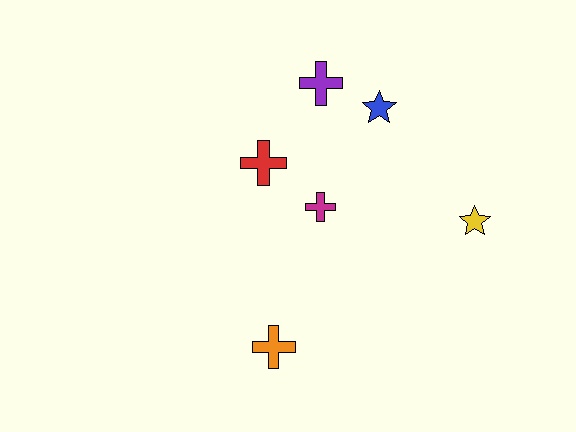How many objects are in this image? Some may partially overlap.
There are 6 objects.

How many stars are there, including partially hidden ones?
There are 2 stars.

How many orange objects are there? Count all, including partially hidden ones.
There is 1 orange object.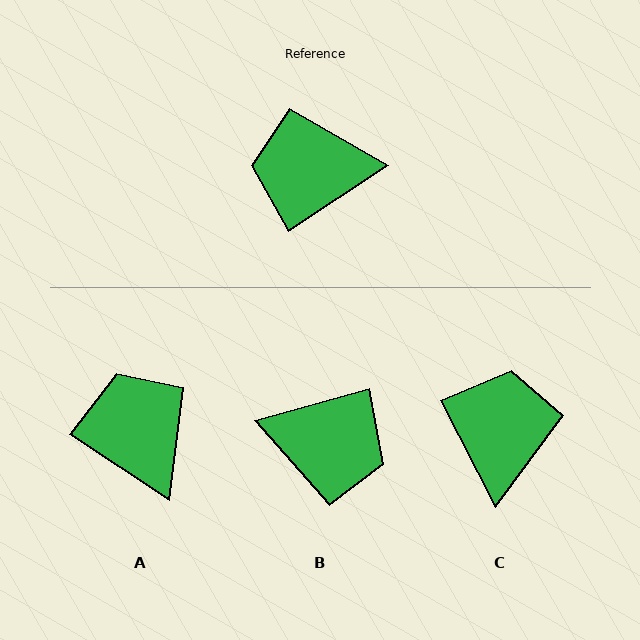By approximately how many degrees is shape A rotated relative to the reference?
Approximately 67 degrees clockwise.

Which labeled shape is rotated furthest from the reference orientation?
B, about 161 degrees away.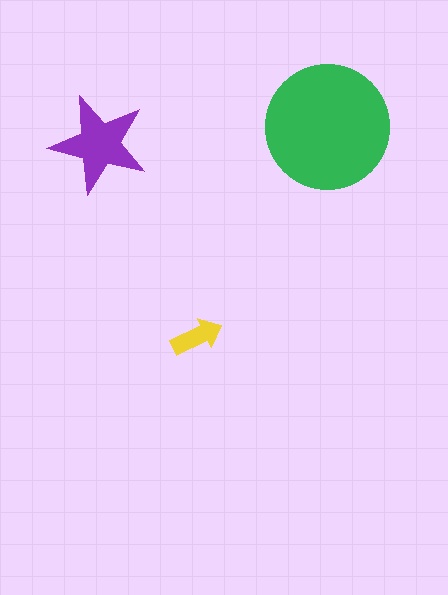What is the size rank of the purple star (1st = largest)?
2nd.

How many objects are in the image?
There are 3 objects in the image.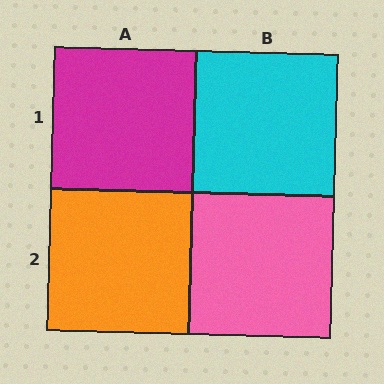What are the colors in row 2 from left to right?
Orange, pink.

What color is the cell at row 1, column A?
Magenta.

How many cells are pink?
1 cell is pink.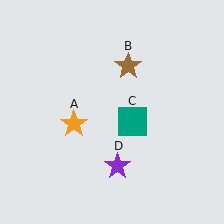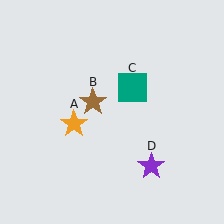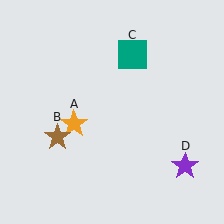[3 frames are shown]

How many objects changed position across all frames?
3 objects changed position: brown star (object B), teal square (object C), purple star (object D).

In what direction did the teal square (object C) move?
The teal square (object C) moved up.